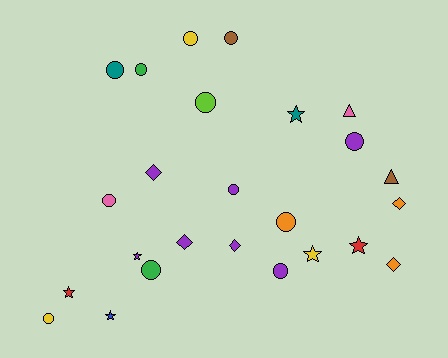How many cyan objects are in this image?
There are no cyan objects.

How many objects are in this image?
There are 25 objects.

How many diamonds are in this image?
There are 5 diamonds.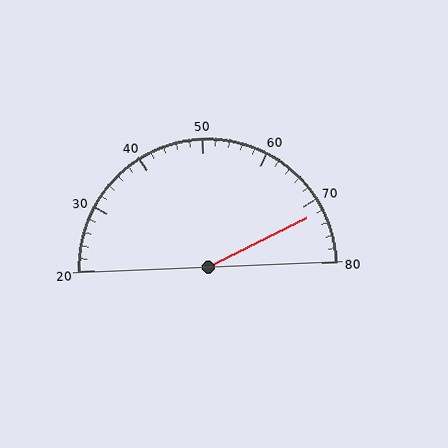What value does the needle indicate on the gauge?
The needle indicates approximately 72.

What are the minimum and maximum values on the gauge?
The gauge ranges from 20 to 80.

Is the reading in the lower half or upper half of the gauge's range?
The reading is in the upper half of the range (20 to 80).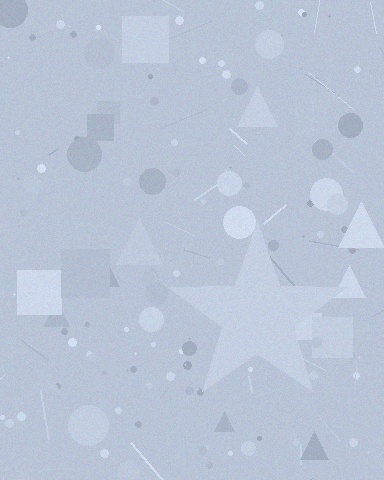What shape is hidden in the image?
A star is hidden in the image.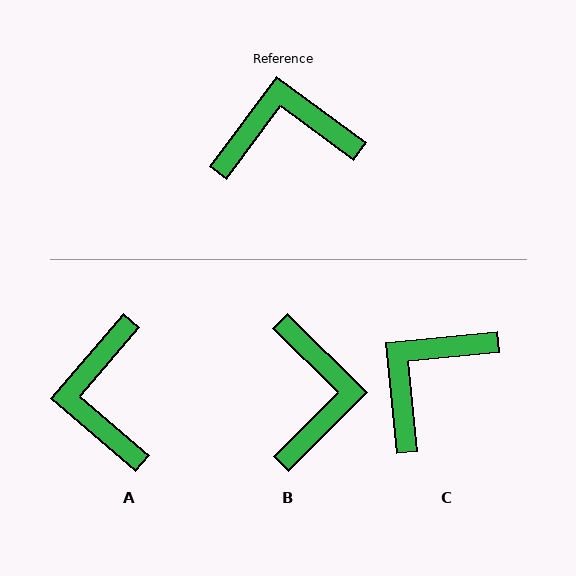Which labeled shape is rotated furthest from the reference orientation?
B, about 98 degrees away.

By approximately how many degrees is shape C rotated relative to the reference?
Approximately 42 degrees counter-clockwise.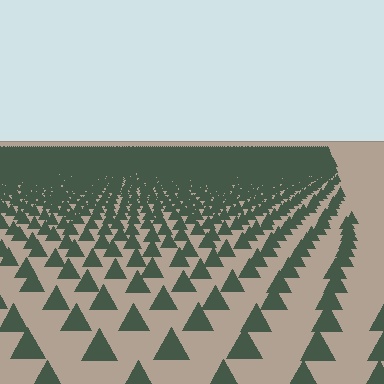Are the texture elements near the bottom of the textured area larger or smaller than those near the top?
Larger. Near the bottom, elements are closer to the viewer and appear at a bigger on-screen size.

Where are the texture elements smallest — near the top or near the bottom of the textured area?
Near the top.